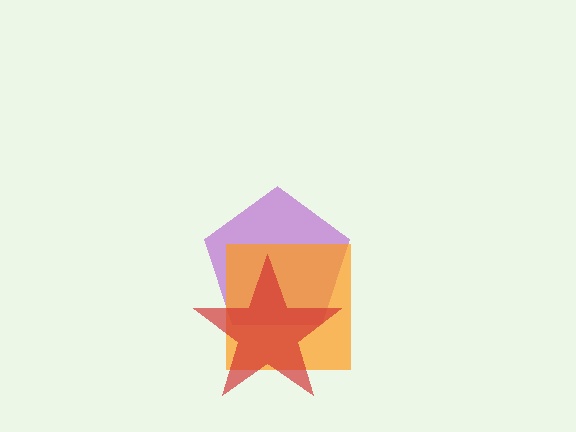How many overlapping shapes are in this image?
There are 3 overlapping shapes in the image.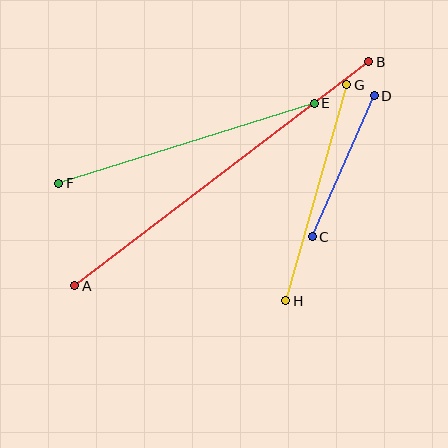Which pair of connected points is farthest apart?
Points A and B are farthest apart.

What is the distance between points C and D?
The distance is approximately 154 pixels.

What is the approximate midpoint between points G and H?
The midpoint is at approximately (316, 193) pixels.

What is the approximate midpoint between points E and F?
The midpoint is at approximately (187, 143) pixels.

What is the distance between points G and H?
The distance is approximately 224 pixels.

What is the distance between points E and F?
The distance is approximately 268 pixels.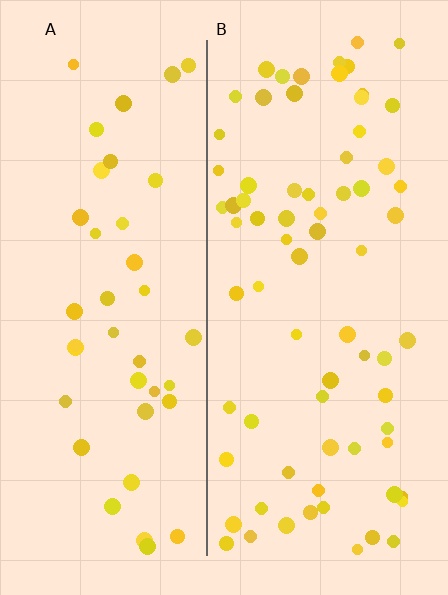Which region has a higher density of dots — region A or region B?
B (the right).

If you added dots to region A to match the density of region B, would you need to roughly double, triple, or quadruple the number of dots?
Approximately double.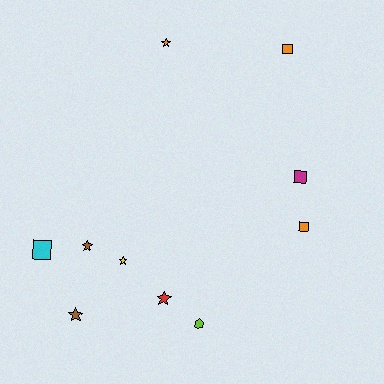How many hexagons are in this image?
There is 1 hexagon.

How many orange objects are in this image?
There are 3 orange objects.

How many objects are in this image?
There are 10 objects.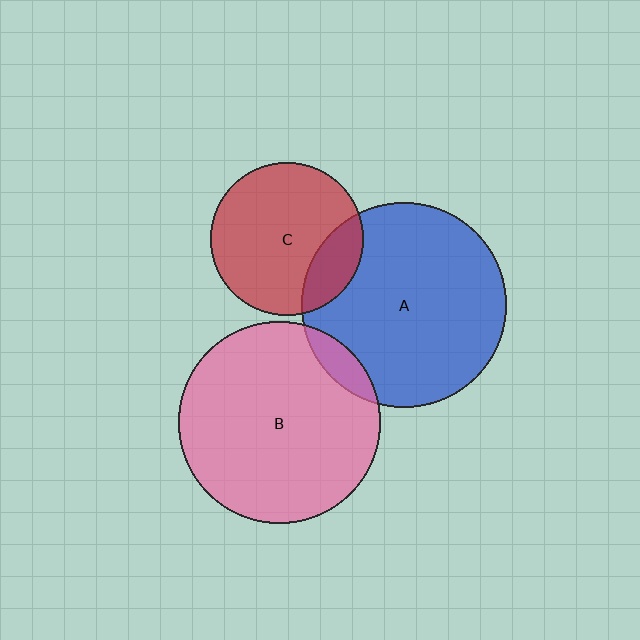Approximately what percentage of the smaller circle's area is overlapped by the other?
Approximately 5%.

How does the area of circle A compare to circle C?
Approximately 1.8 times.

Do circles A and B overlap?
Yes.